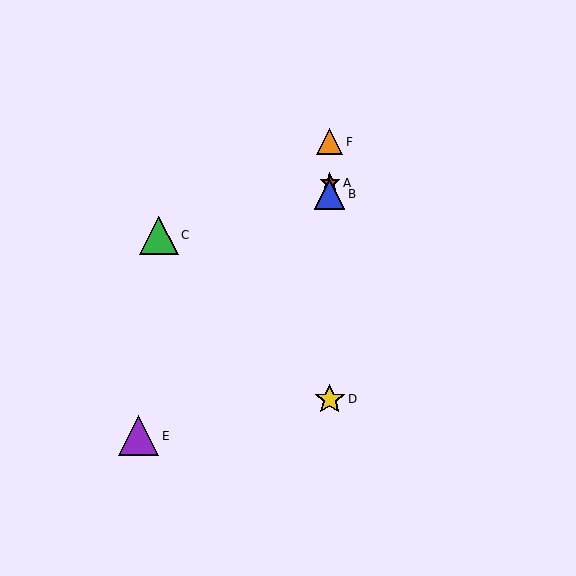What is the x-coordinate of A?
Object A is at x≈330.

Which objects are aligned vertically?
Objects A, B, D, F are aligned vertically.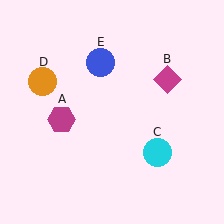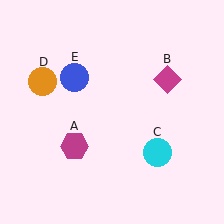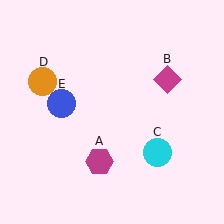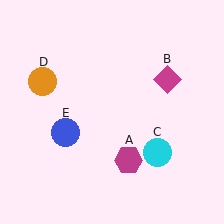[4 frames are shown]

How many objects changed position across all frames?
2 objects changed position: magenta hexagon (object A), blue circle (object E).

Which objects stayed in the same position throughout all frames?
Magenta diamond (object B) and cyan circle (object C) and orange circle (object D) remained stationary.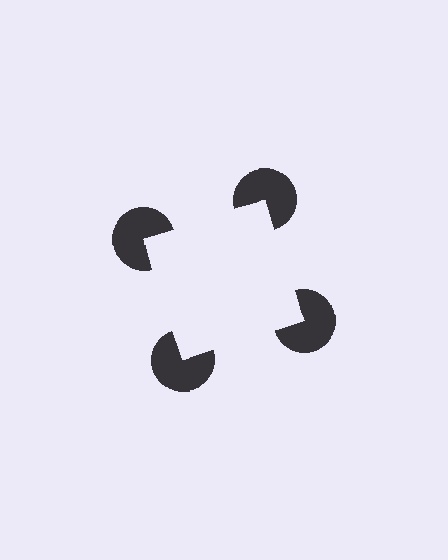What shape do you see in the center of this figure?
An illusory square — its edges are inferred from the aligned wedge cuts in the pac-man discs, not physically drawn.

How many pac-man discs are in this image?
There are 4 — one at each vertex of the illusory square.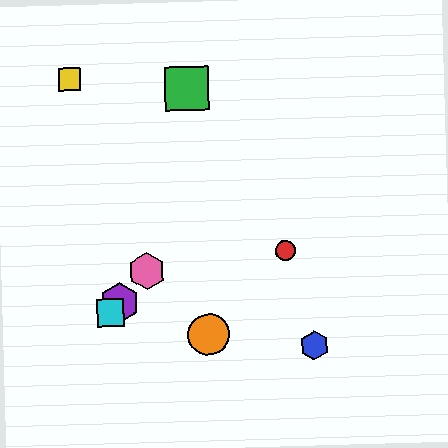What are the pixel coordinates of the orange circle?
The orange circle is at (209, 335).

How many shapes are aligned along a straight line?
3 shapes (the purple hexagon, the cyan square, the pink hexagon) are aligned along a straight line.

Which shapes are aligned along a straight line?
The purple hexagon, the cyan square, the pink hexagon are aligned along a straight line.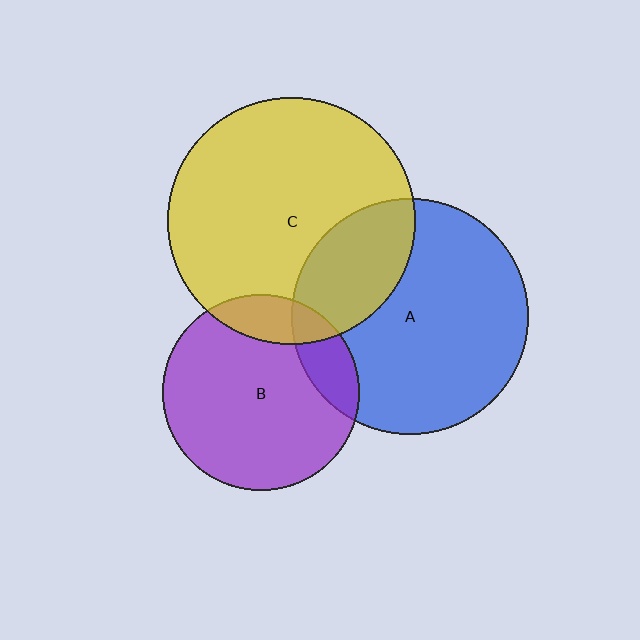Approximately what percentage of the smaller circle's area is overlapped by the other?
Approximately 15%.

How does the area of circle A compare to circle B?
Approximately 1.4 times.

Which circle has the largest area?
Circle C (yellow).